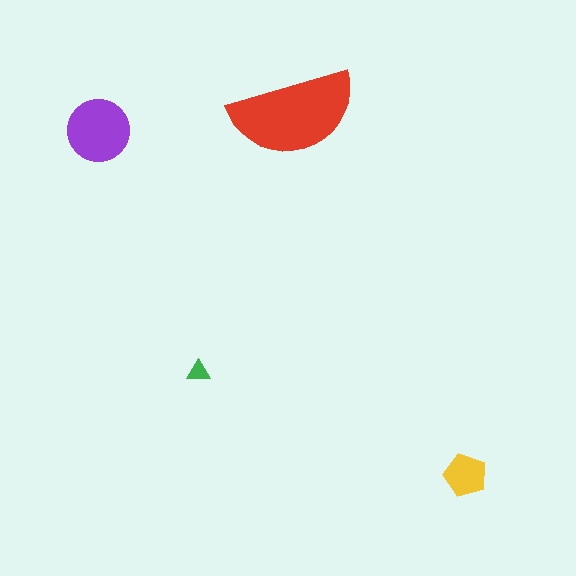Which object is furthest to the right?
The yellow pentagon is rightmost.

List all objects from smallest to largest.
The green triangle, the yellow pentagon, the purple circle, the red semicircle.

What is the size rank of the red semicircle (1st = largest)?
1st.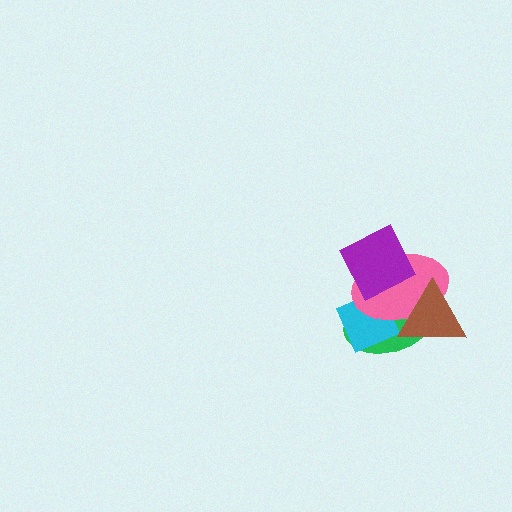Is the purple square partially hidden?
No, no other shape covers it.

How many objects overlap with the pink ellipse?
4 objects overlap with the pink ellipse.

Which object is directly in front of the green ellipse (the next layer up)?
The cyan diamond is directly in front of the green ellipse.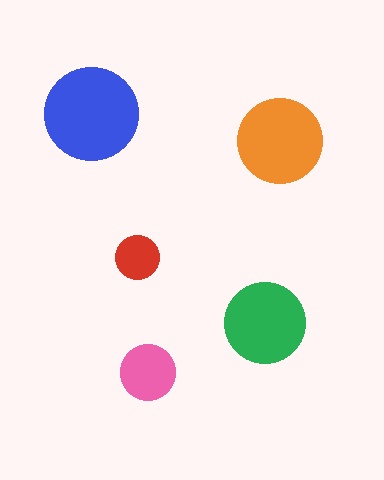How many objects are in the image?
There are 5 objects in the image.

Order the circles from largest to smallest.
the blue one, the orange one, the green one, the pink one, the red one.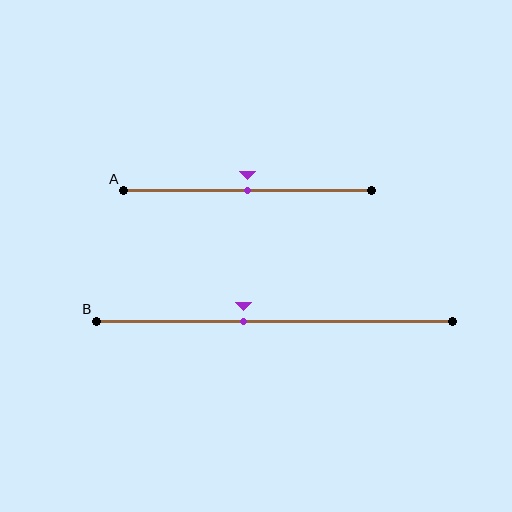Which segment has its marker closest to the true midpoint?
Segment A has its marker closest to the true midpoint.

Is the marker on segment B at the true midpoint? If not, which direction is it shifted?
No, the marker on segment B is shifted to the left by about 9% of the segment length.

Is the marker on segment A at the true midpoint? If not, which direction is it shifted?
Yes, the marker on segment A is at the true midpoint.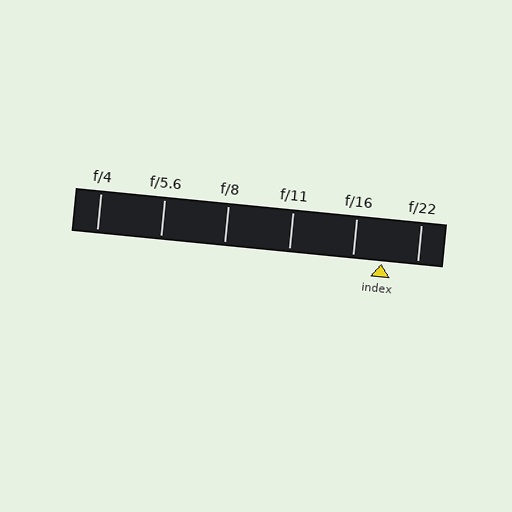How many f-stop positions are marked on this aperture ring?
There are 6 f-stop positions marked.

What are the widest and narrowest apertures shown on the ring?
The widest aperture shown is f/4 and the narrowest is f/22.